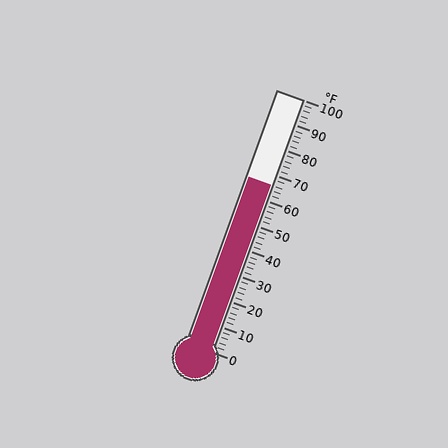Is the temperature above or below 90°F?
The temperature is below 90°F.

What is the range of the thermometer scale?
The thermometer scale ranges from 0°F to 100°F.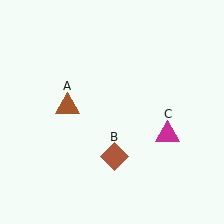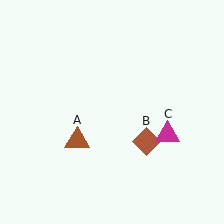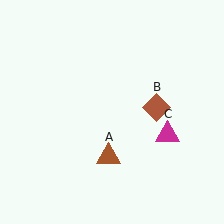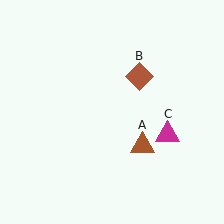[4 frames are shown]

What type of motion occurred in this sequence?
The brown triangle (object A), brown diamond (object B) rotated counterclockwise around the center of the scene.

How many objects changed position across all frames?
2 objects changed position: brown triangle (object A), brown diamond (object B).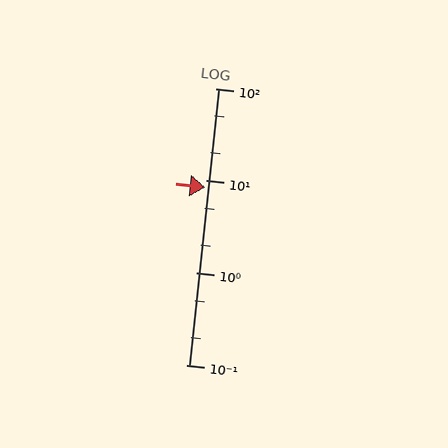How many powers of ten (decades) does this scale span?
The scale spans 3 decades, from 0.1 to 100.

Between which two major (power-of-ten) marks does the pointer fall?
The pointer is between 1 and 10.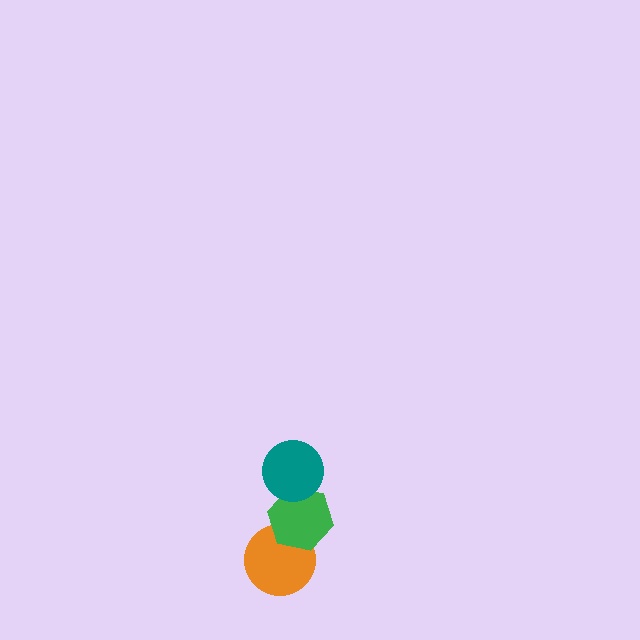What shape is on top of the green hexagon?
The teal circle is on top of the green hexagon.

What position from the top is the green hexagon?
The green hexagon is 2nd from the top.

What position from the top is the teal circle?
The teal circle is 1st from the top.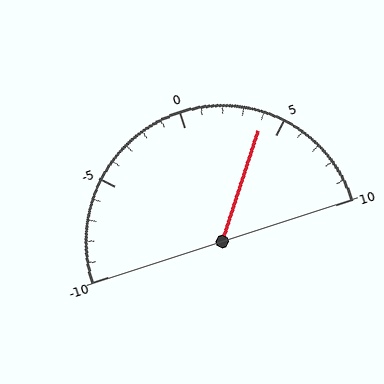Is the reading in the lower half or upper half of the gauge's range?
The reading is in the upper half of the range (-10 to 10).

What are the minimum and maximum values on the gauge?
The gauge ranges from -10 to 10.